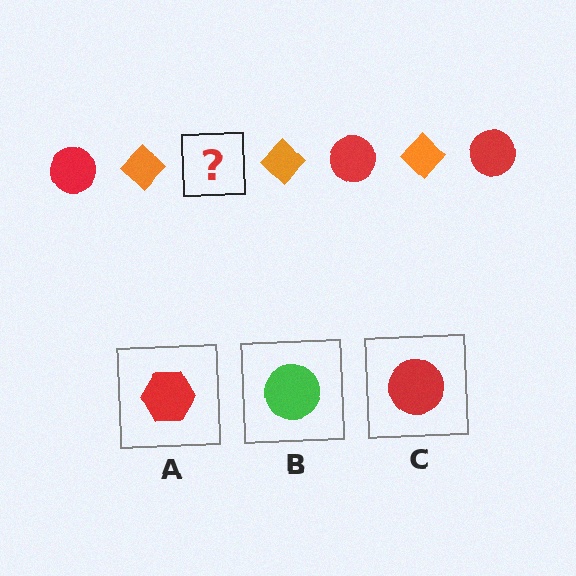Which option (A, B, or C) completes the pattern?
C.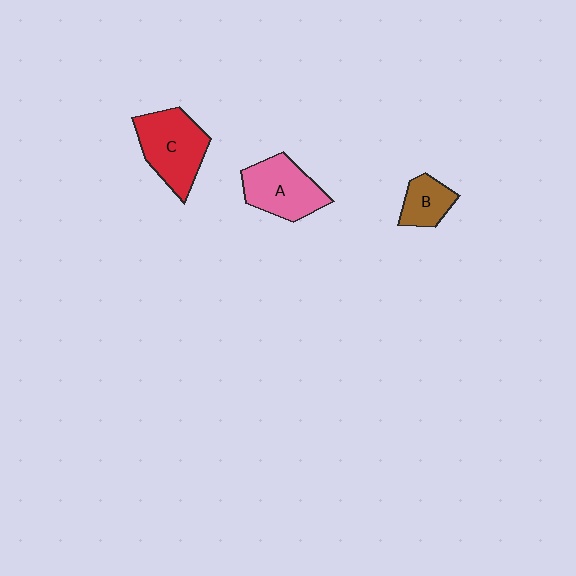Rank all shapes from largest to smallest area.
From largest to smallest: C (red), A (pink), B (brown).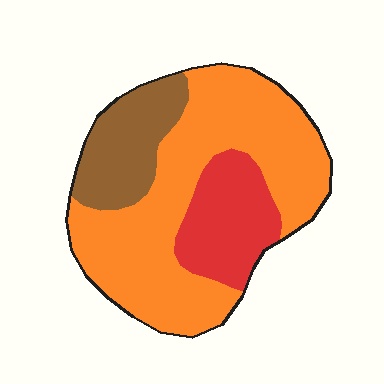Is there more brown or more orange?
Orange.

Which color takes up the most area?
Orange, at roughly 60%.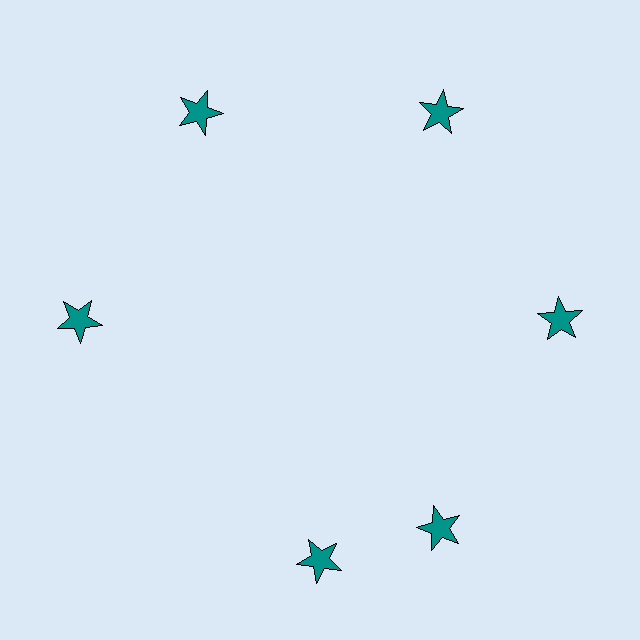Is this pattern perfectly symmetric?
No. The 6 teal stars are arranged in a ring, but one element near the 7 o'clock position is rotated out of alignment along the ring, breaking the 6-fold rotational symmetry.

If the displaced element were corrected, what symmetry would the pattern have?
It would have 6-fold rotational symmetry — the pattern would map onto itself every 60 degrees.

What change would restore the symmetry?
The symmetry would be restored by rotating it back into even spacing with its neighbors so that all 6 stars sit at equal angles and equal distance from the center.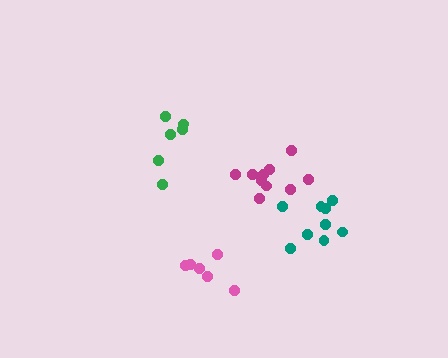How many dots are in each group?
Group 1: 9 dots, Group 2: 6 dots, Group 3: 6 dots, Group 4: 10 dots (31 total).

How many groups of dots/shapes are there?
There are 4 groups.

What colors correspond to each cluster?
The clusters are colored: teal, green, pink, magenta.